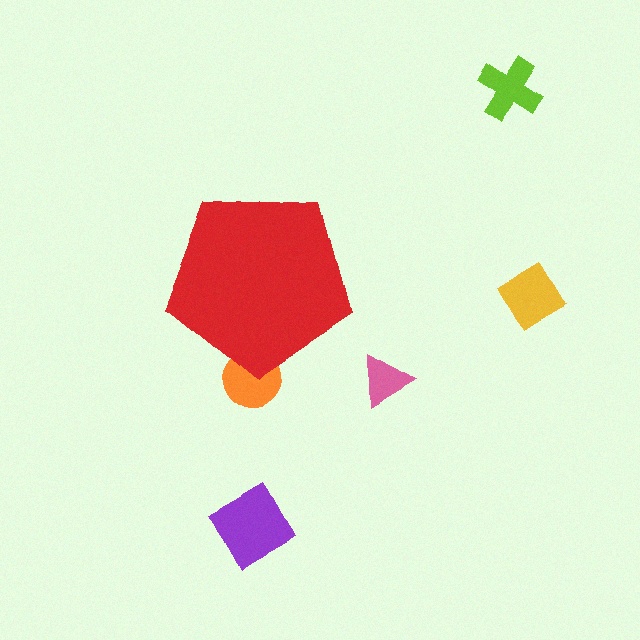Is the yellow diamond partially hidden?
No, the yellow diamond is fully visible.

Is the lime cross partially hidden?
No, the lime cross is fully visible.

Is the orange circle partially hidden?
Yes, the orange circle is partially hidden behind the red pentagon.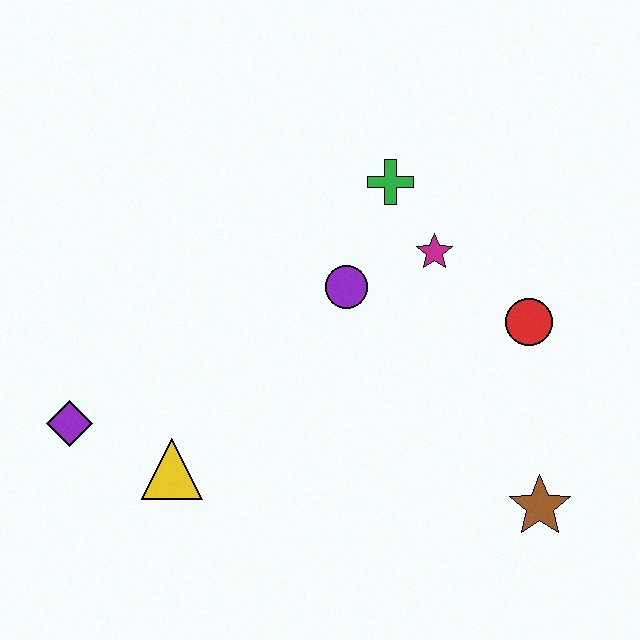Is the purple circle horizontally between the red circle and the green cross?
No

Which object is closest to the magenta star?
The green cross is closest to the magenta star.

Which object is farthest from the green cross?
The purple diamond is farthest from the green cross.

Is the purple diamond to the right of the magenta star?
No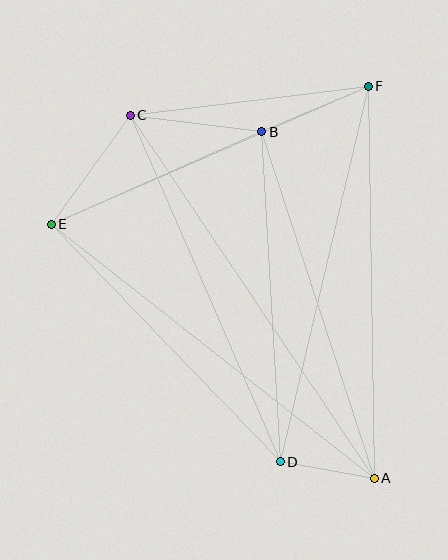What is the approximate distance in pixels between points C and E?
The distance between C and E is approximately 135 pixels.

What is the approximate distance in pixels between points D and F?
The distance between D and F is approximately 385 pixels.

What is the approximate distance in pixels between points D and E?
The distance between D and E is approximately 330 pixels.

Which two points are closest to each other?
Points A and D are closest to each other.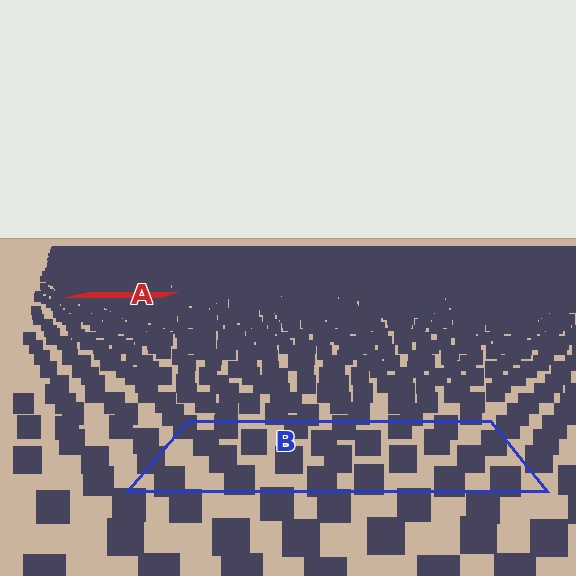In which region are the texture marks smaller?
The texture marks are smaller in region A, because it is farther away.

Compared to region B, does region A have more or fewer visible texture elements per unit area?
Region A has more texture elements per unit area — they are packed more densely because it is farther away.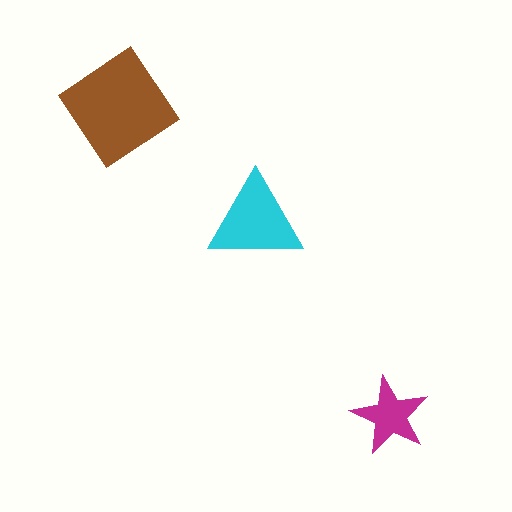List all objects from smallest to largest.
The magenta star, the cyan triangle, the brown diamond.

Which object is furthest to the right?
The magenta star is rightmost.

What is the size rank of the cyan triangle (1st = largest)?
2nd.